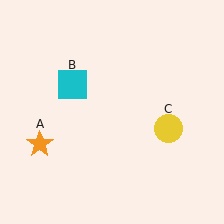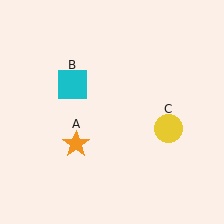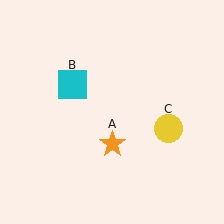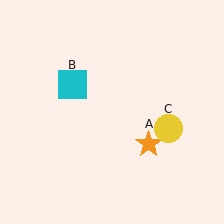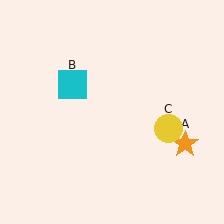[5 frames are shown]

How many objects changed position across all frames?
1 object changed position: orange star (object A).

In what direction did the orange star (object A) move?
The orange star (object A) moved right.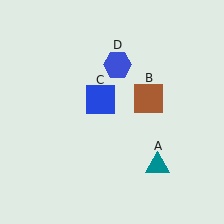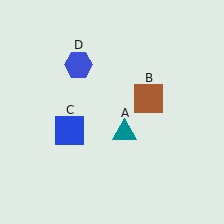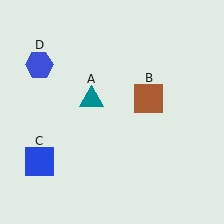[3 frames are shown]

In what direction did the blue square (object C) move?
The blue square (object C) moved down and to the left.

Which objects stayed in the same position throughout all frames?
Brown square (object B) remained stationary.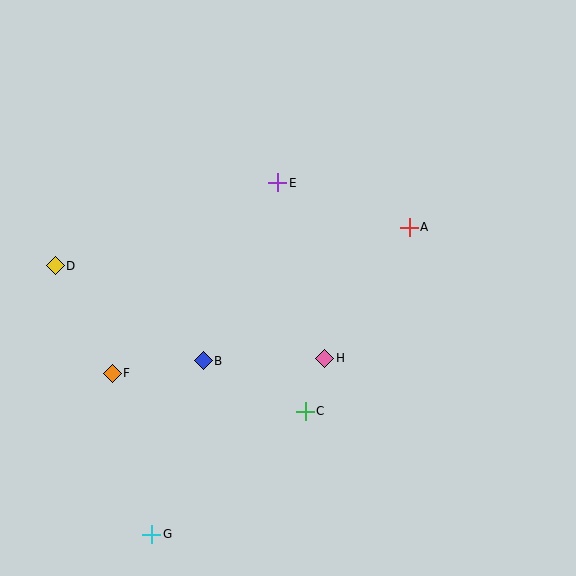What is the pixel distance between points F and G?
The distance between F and G is 166 pixels.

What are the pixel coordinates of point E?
Point E is at (278, 183).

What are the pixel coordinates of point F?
Point F is at (112, 373).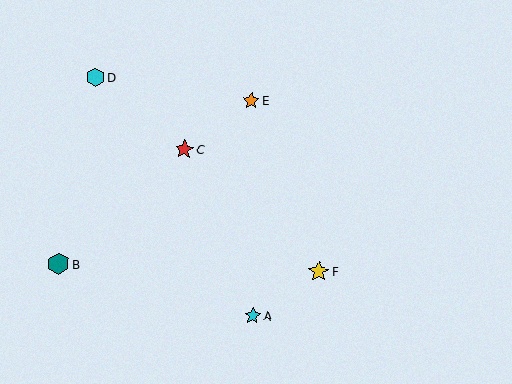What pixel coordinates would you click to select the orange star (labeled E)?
Click at (251, 101) to select the orange star E.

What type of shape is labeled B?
Shape B is a teal hexagon.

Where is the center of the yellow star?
The center of the yellow star is at (319, 272).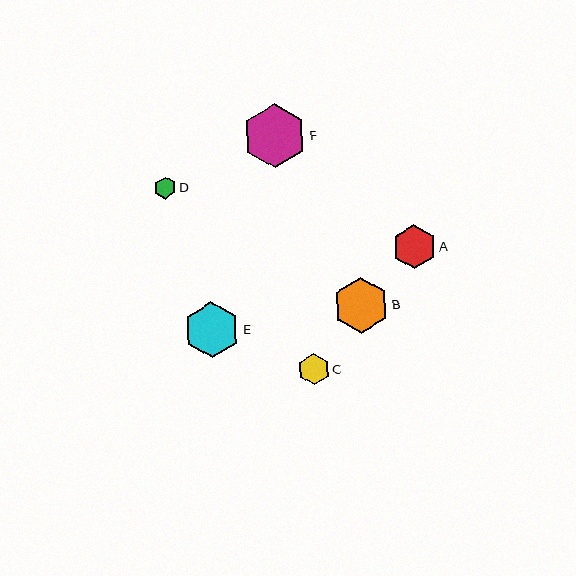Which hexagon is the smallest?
Hexagon D is the smallest with a size of approximately 22 pixels.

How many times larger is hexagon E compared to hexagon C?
Hexagon E is approximately 1.8 times the size of hexagon C.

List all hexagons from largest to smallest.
From largest to smallest: F, E, B, A, C, D.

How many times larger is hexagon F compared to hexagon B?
Hexagon F is approximately 1.1 times the size of hexagon B.